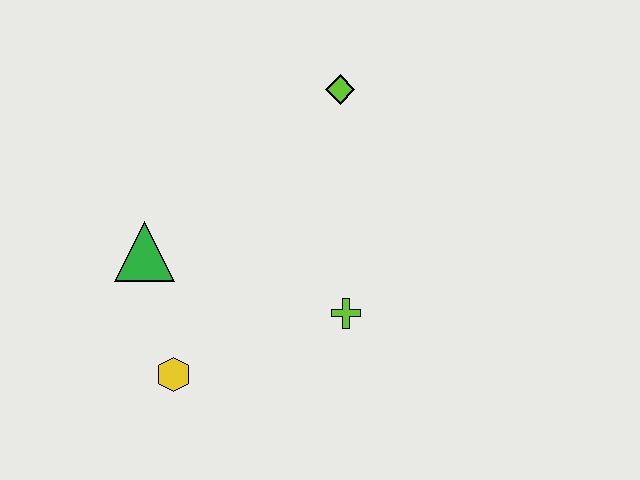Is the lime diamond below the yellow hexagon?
No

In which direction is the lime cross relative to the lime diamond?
The lime cross is below the lime diamond.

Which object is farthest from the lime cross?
The lime diamond is farthest from the lime cross.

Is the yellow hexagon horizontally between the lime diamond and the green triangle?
Yes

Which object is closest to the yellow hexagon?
The green triangle is closest to the yellow hexagon.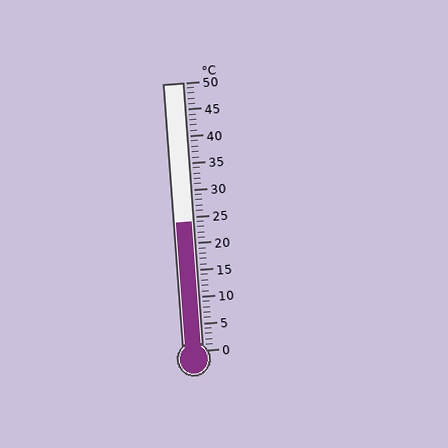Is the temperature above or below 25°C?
The temperature is below 25°C.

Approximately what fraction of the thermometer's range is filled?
The thermometer is filled to approximately 50% of its range.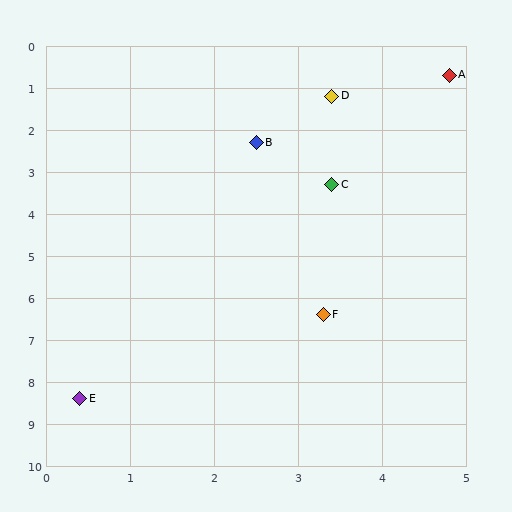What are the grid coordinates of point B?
Point B is at approximately (2.5, 2.3).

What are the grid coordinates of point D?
Point D is at approximately (3.4, 1.2).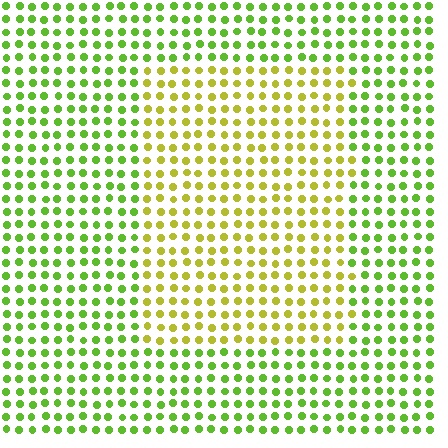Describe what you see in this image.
The image is filled with small lime elements in a uniform arrangement. A rectangle-shaped region is visible where the elements are tinted to a slightly different hue, forming a subtle color boundary.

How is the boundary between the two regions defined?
The boundary is defined purely by a slight shift in hue (about 37 degrees). Spacing, size, and orientation are identical on both sides.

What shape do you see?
I see a rectangle.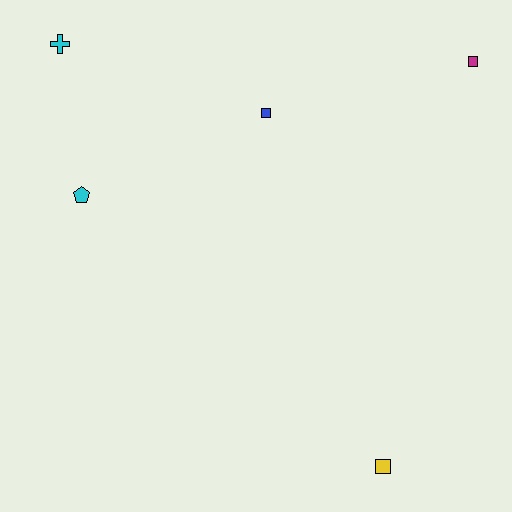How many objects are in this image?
There are 5 objects.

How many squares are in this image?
There are 3 squares.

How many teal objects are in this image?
There are no teal objects.